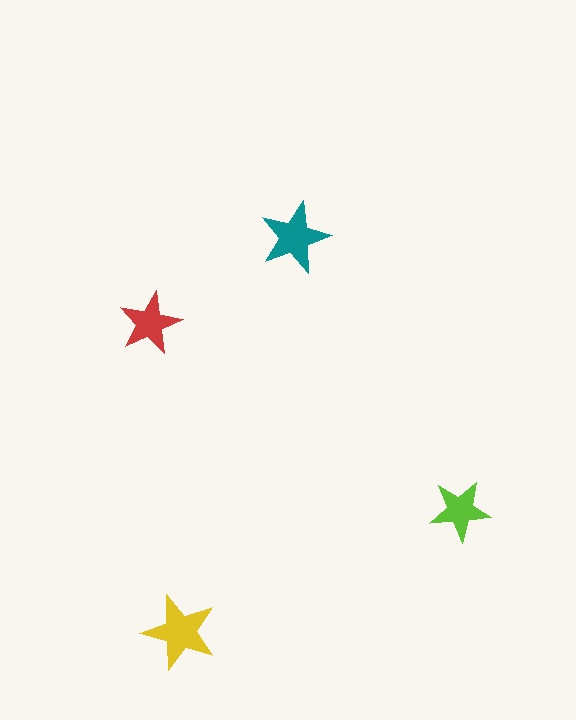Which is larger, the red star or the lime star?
The red one.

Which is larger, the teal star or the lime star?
The teal one.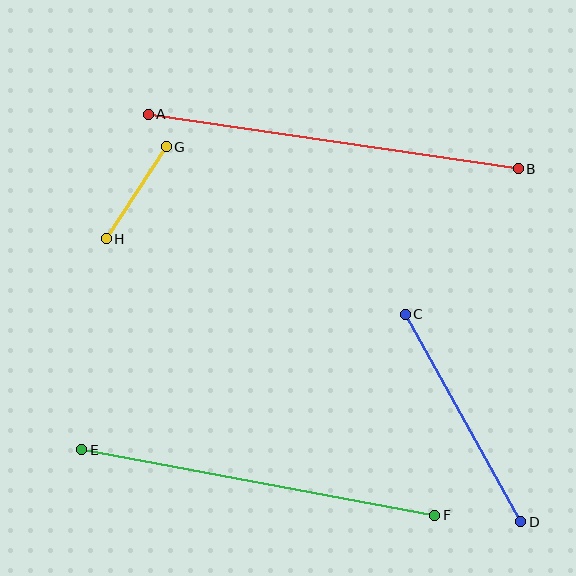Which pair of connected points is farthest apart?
Points A and B are farthest apart.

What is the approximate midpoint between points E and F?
The midpoint is at approximately (258, 483) pixels.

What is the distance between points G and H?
The distance is approximately 110 pixels.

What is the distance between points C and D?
The distance is approximately 238 pixels.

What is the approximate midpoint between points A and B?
The midpoint is at approximately (333, 142) pixels.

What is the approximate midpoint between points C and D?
The midpoint is at approximately (463, 418) pixels.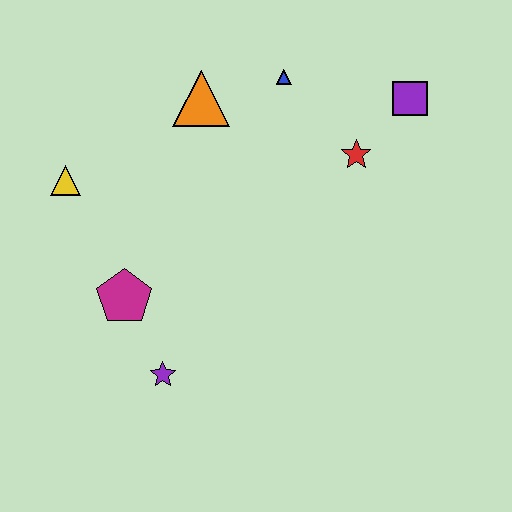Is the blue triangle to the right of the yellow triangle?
Yes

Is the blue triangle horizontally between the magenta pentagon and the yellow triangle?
No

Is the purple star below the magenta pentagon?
Yes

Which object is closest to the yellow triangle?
The magenta pentagon is closest to the yellow triangle.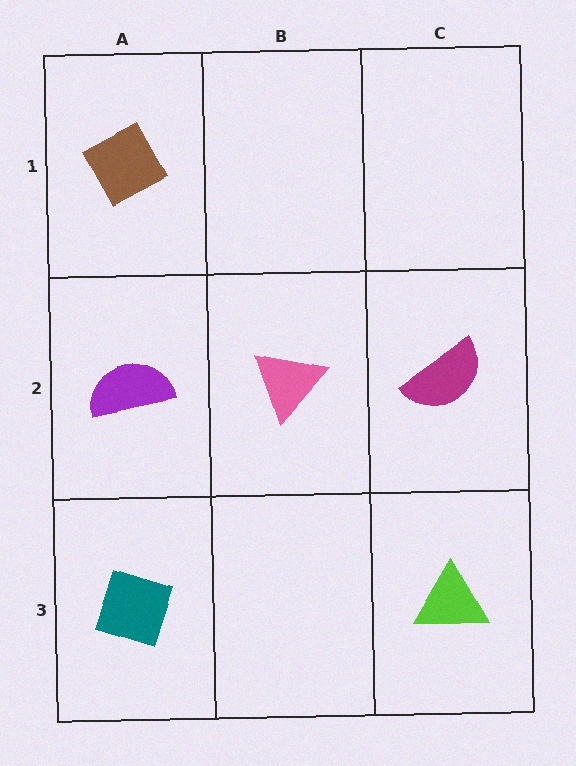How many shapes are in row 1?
1 shape.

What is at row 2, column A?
A purple semicircle.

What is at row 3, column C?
A lime triangle.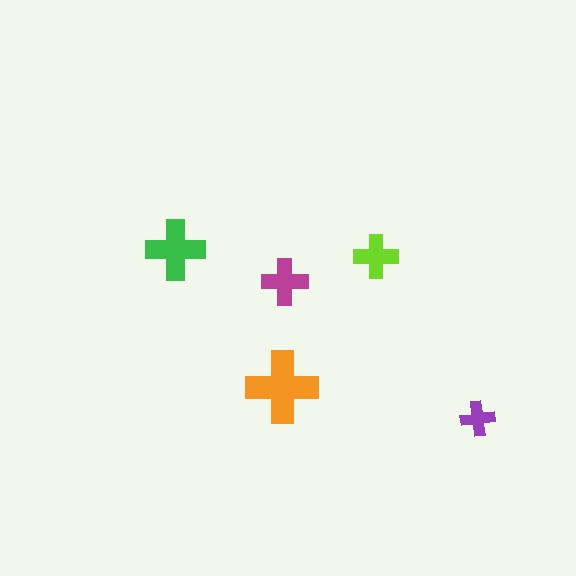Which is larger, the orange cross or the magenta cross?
The orange one.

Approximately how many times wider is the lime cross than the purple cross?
About 1.5 times wider.